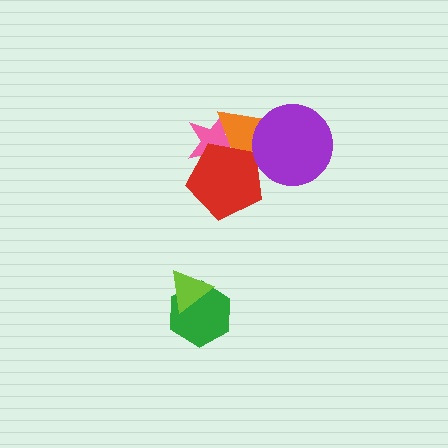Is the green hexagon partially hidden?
Yes, it is partially covered by another shape.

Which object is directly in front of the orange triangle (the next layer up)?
The red pentagon is directly in front of the orange triangle.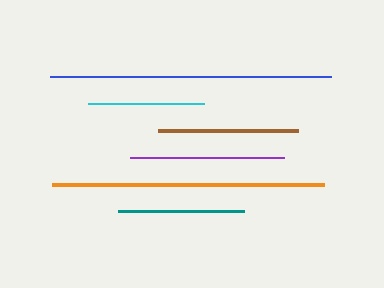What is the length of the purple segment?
The purple segment is approximately 153 pixels long.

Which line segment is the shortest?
The cyan line is the shortest at approximately 116 pixels.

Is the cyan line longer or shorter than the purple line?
The purple line is longer than the cyan line.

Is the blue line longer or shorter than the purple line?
The blue line is longer than the purple line.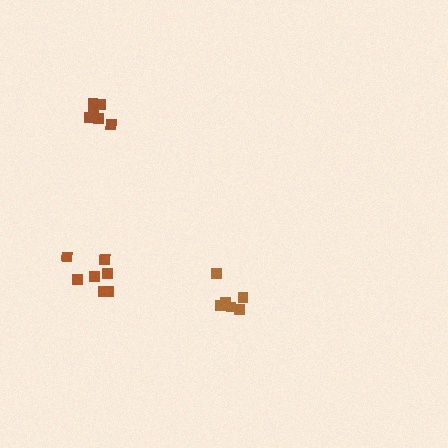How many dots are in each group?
Group 1: 6 dots, Group 2: 6 dots, Group 3: 7 dots (19 total).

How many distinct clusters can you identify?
There are 3 distinct clusters.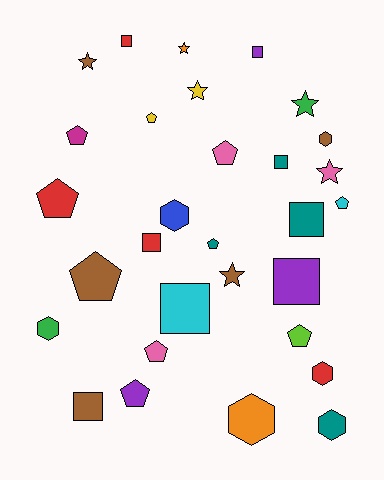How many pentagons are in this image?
There are 10 pentagons.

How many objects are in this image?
There are 30 objects.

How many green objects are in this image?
There are 2 green objects.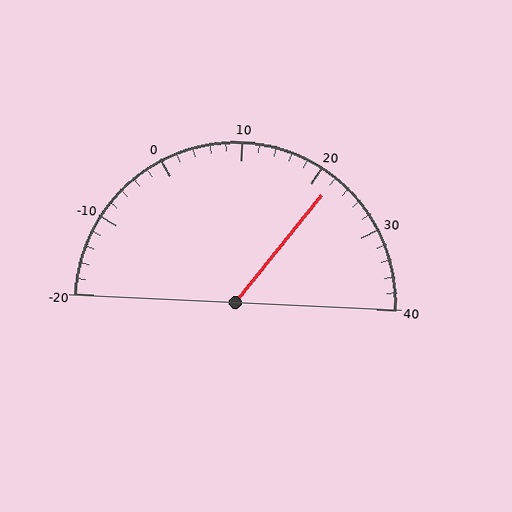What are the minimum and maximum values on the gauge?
The gauge ranges from -20 to 40.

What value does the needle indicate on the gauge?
The needle indicates approximately 22.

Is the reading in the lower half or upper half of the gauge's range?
The reading is in the upper half of the range (-20 to 40).